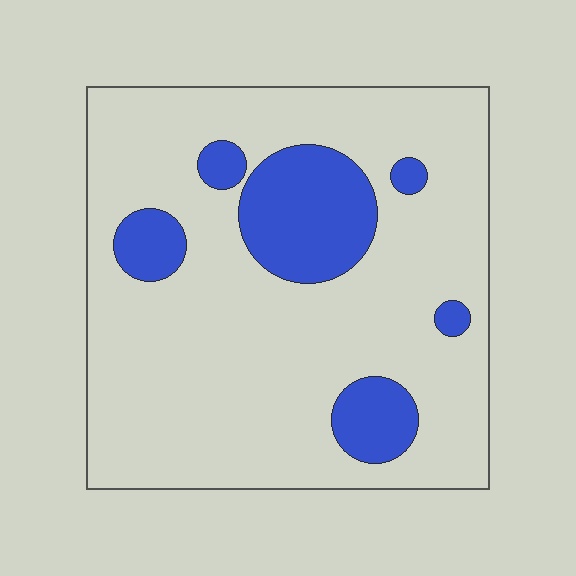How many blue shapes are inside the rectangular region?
6.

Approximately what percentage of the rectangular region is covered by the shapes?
Approximately 20%.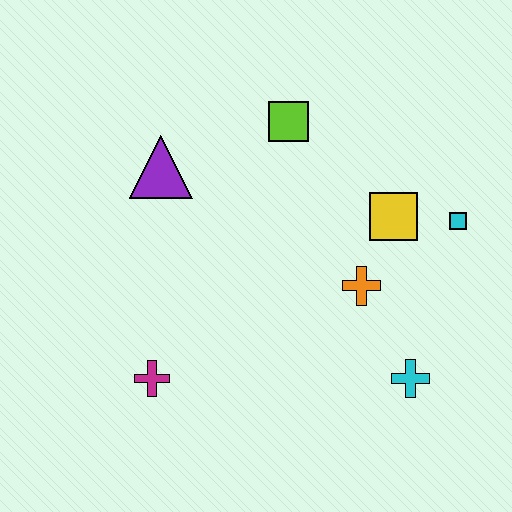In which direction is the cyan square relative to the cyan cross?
The cyan square is above the cyan cross.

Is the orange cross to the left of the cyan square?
Yes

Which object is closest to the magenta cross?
The purple triangle is closest to the magenta cross.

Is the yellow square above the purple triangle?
No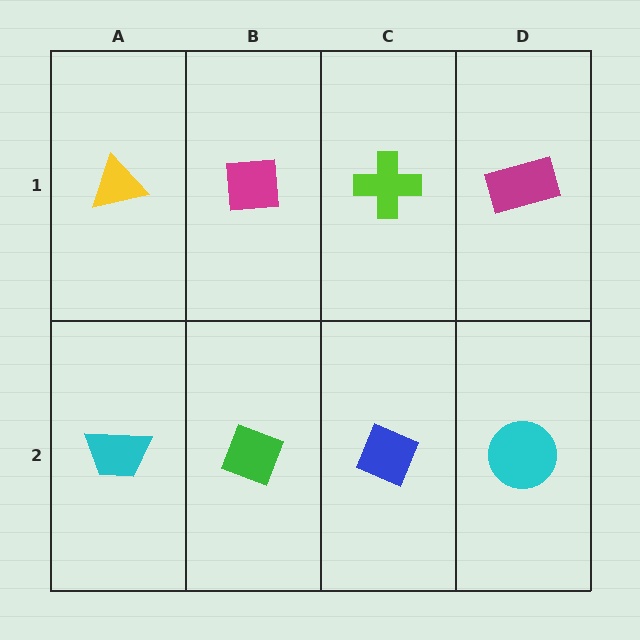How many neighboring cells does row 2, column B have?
3.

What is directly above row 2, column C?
A lime cross.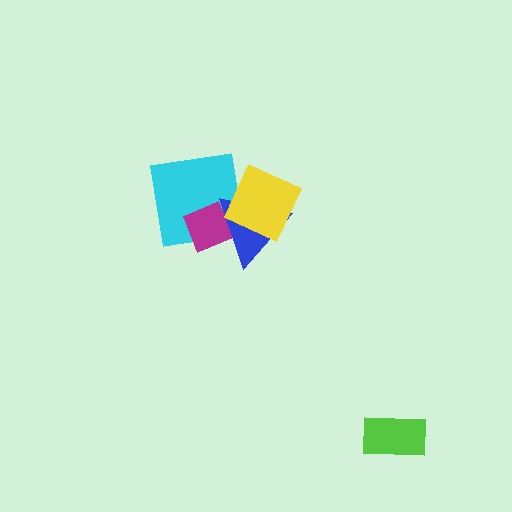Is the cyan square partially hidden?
Yes, it is partially covered by another shape.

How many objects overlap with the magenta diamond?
2 objects overlap with the magenta diamond.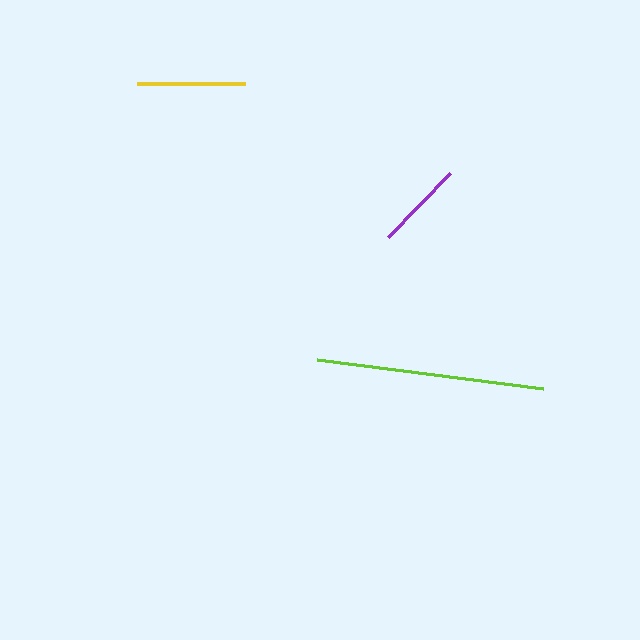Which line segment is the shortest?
The purple line is the shortest at approximately 89 pixels.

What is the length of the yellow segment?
The yellow segment is approximately 107 pixels long.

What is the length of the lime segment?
The lime segment is approximately 227 pixels long.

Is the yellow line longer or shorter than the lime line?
The lime line is longer than the yellow line.